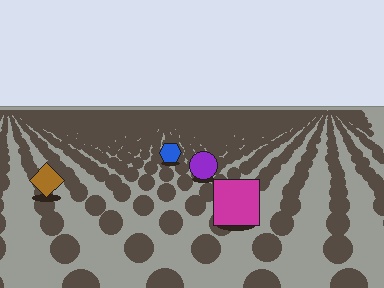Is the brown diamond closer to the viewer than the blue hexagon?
Yes. The brown diamond is closer — you can tell from the texture gradient: the ground texture is coarser near it.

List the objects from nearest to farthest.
From nearest to farthest: the magenta square, the brown diamond, the purple circle, the blue hexagon.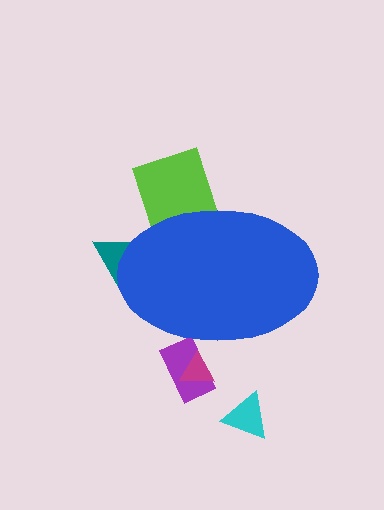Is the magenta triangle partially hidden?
Yes, the magenta triangle is partially hidden behind the blue ellipse.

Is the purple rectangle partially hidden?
Yes, the purple rectangle is partially hidden behind the blue ellipse.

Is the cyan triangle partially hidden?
No, the cyan triangle is fully visible.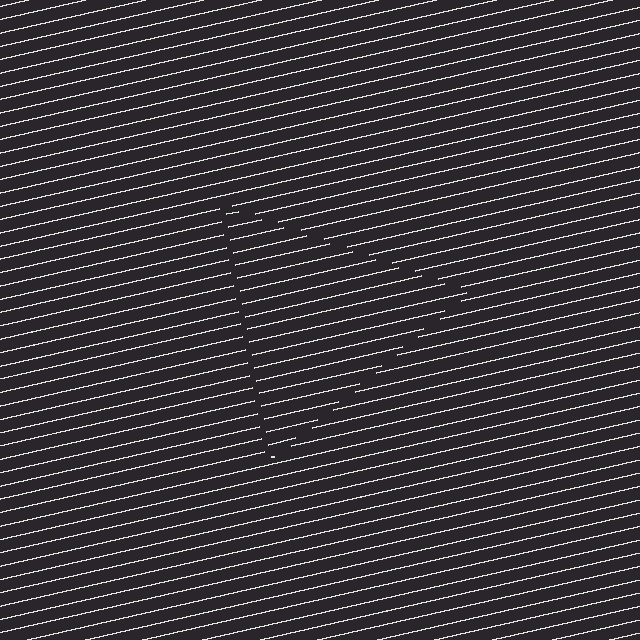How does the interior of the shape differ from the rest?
The interior of the shape contains the same grating, shifted by half a period — the contour is defined by the phase discontinuity where line-ends from the inner and outer gratings abut.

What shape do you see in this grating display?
An illusory triangle. The interior of the shape contains the same grating, shifted by half a period — the contour is defined by the phase discontinuity where line-ends from the inner and outer gratings abut.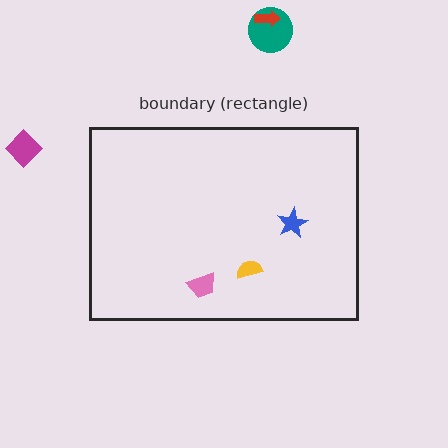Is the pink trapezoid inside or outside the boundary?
Inside.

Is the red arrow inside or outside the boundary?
Outside.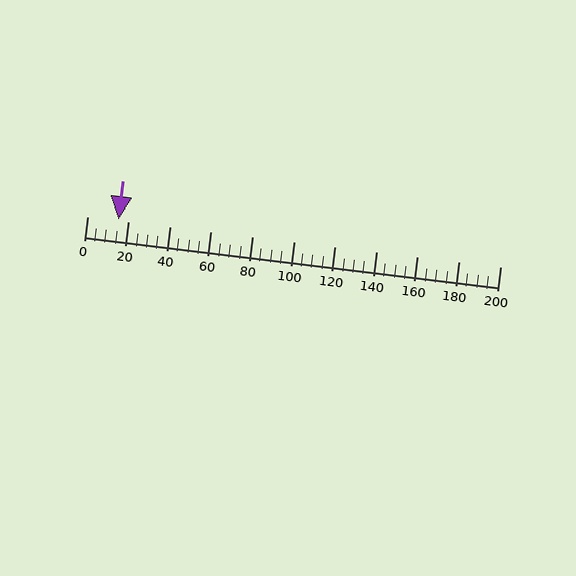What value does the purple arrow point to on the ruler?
The purple arrow points to approximately 15.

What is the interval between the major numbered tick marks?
The major tick marks are spaced 20 units apart.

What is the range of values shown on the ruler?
The ruler shows values from 0 to 200.